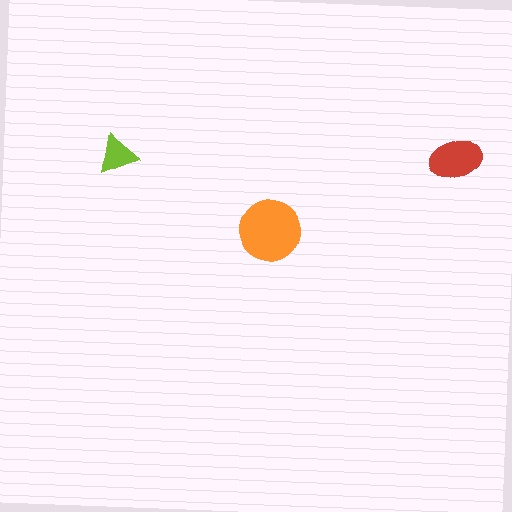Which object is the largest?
The orange circle.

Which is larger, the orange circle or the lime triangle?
The orange circle.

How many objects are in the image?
There are 3 objects in the image.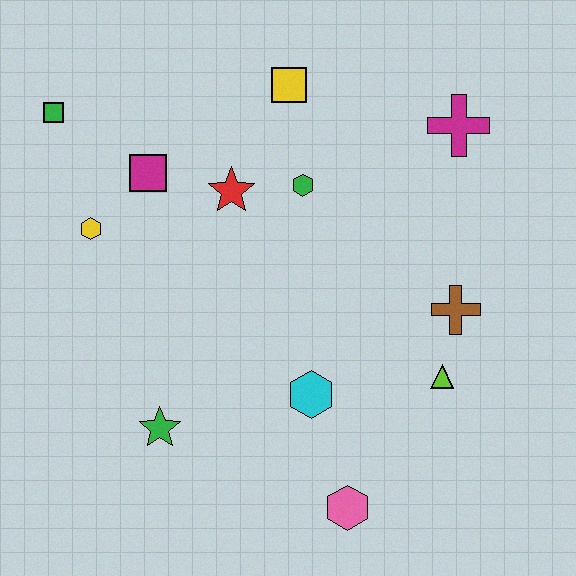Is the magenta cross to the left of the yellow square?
No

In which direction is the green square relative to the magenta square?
The green square is to the left of the magenta square.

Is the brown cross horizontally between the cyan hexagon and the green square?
No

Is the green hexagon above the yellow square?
No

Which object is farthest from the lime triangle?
The green square is farthest from the lime triangle.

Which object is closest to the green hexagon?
The red star is closest to the green hexagon.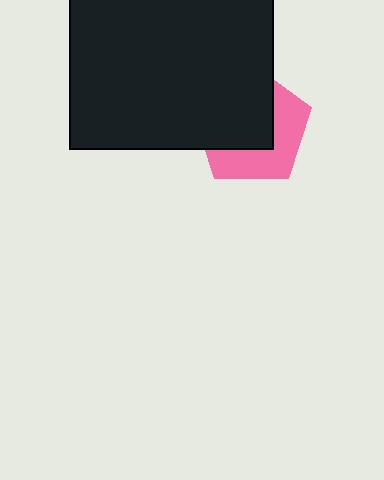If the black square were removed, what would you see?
You would see the complete pink pentagon.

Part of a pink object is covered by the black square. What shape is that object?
It is a pentagon.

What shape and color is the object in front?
The object in front is a black square.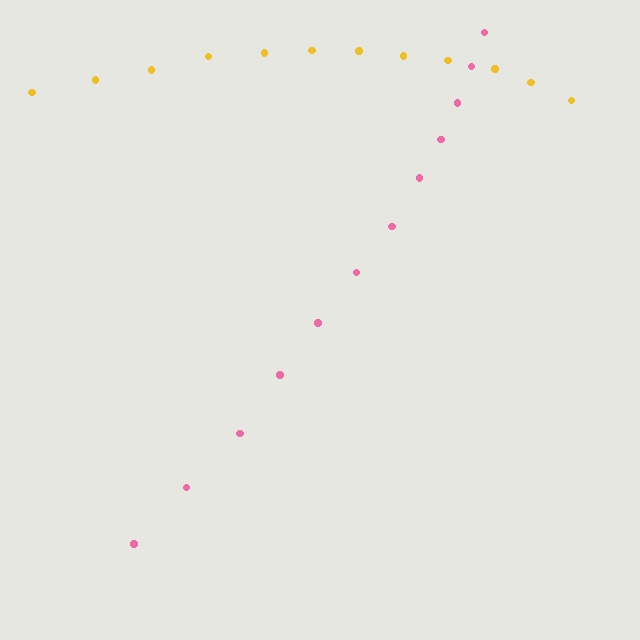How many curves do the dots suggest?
There are 2 distinct paths.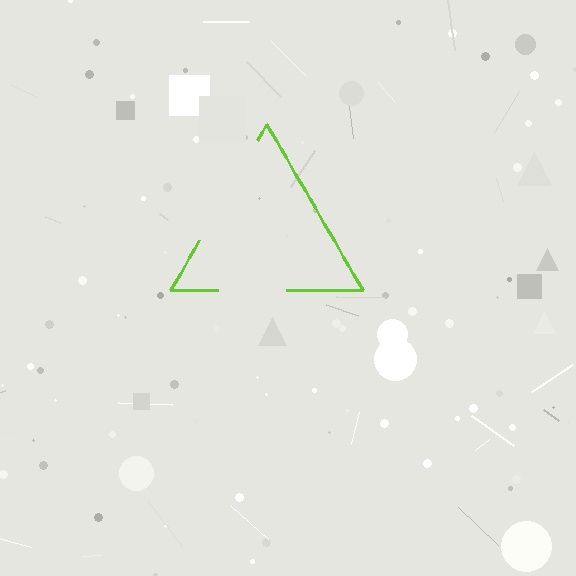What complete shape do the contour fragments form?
The contour fragments form a triangle.